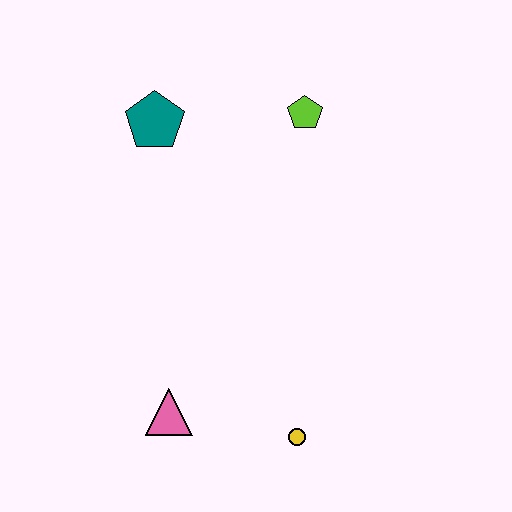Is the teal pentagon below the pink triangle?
No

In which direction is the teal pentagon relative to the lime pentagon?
The teal pentagon is to the left of the lime pentagon.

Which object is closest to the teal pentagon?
The lime pentagon is closest to the teal pentagon.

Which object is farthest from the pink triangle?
The lime pentagon is farthest from the pink triangle.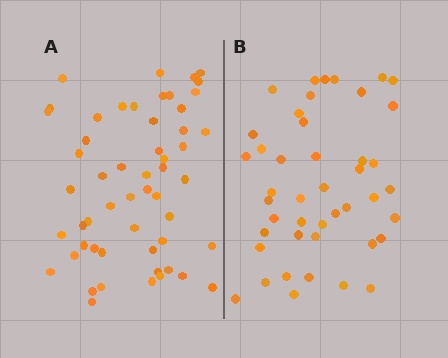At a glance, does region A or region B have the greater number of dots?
Region A (the left region) has more dots.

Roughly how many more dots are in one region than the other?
Region A has roughly 10 or so more dots than region B.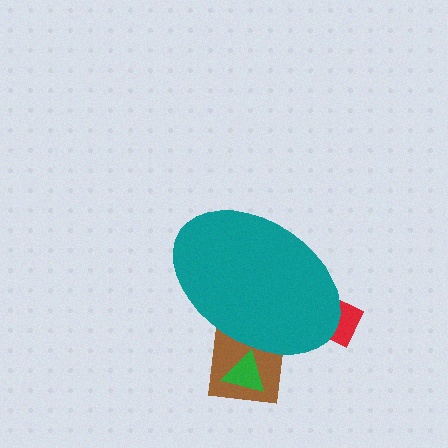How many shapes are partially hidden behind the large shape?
3 shapes are partially hidden.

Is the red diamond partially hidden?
Yes, the red diamond is partially hidden behind the teal ellipse.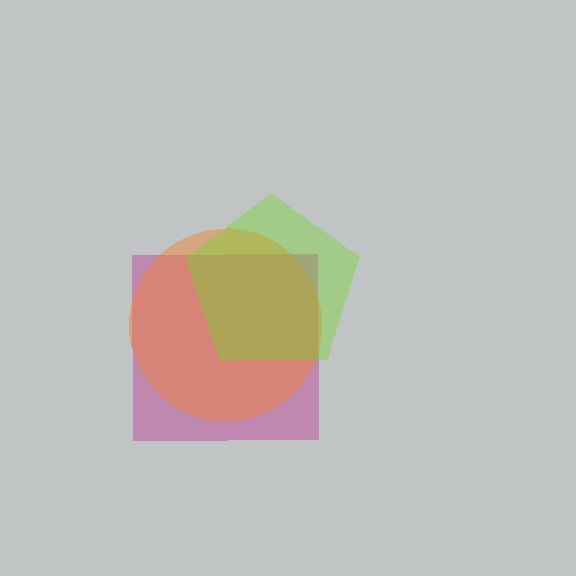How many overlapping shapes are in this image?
There are 3 overlapping shapes in the image.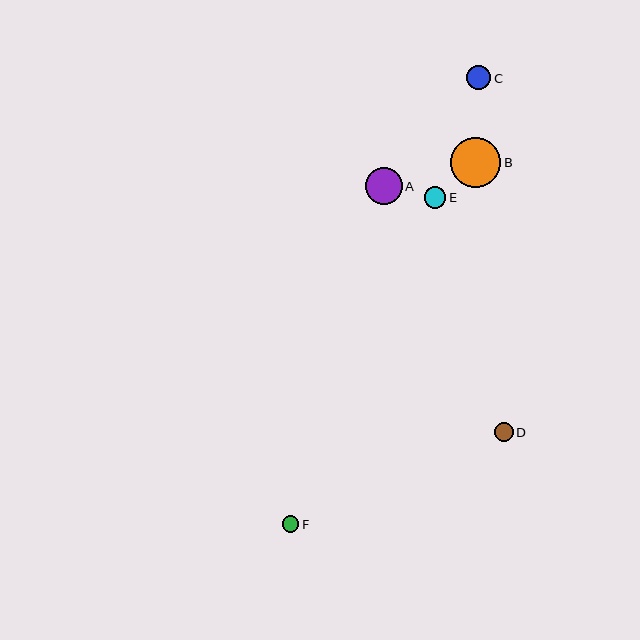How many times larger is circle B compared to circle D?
Circle B is approximately 2.7 times the size of circle D.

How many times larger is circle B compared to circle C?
Circle B is approximately 2.1 times the size of circle C.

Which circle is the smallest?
Circle F is the smallest with a size of approximately 16 pixels.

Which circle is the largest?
Circle B is the largest with a size of approximately 50 pixels.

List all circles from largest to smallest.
From largest to smallest: B, A, C, E, D, F.